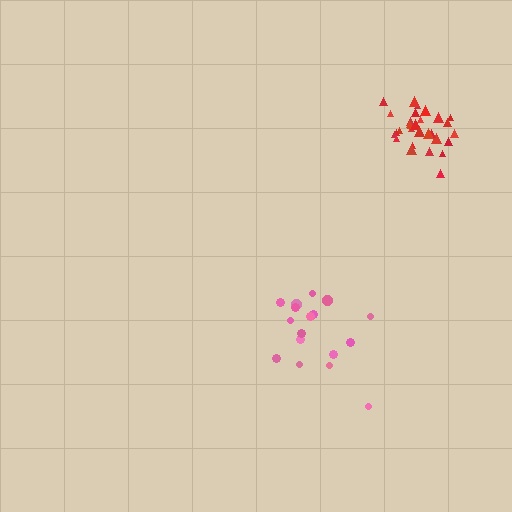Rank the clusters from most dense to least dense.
red, pink.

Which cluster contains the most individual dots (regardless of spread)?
Red (30).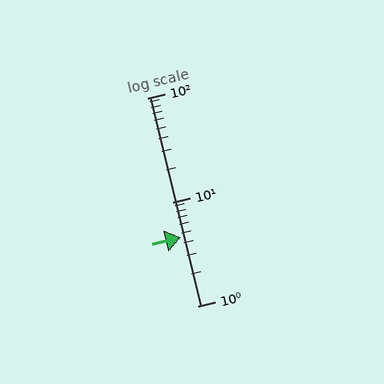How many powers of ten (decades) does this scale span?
The scale spans 2 decades, from 1 to 100.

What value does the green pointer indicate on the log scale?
The pointer indicates approximately 4.6.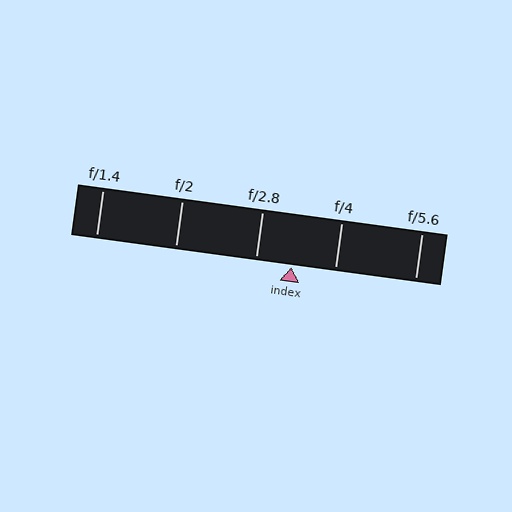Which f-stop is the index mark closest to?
The index mark is closest to f/2.8.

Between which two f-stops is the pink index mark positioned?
The index mark is between f/2.8 and f/4.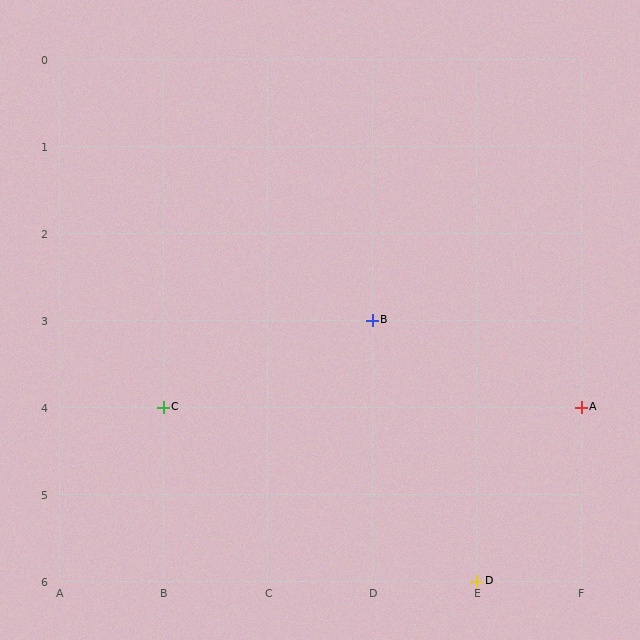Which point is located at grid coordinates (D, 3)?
Point B is at (D, 3).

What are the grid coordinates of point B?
Point B is at grid coordinates (D, 3).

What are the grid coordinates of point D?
Point D is at grid coordinates (E, 6).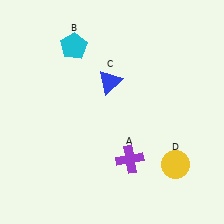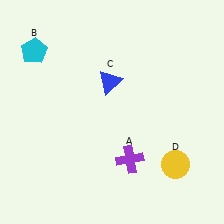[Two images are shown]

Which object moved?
The cyan pentagon (B) moved left.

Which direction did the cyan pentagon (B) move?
The cyan pentagon (B) moved left.